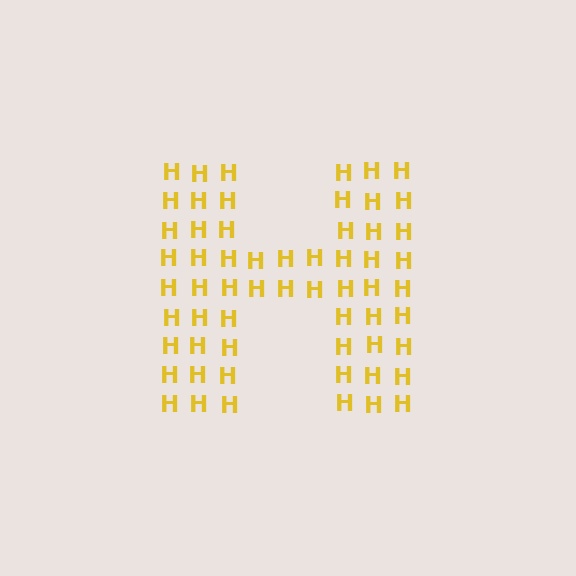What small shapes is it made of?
It is made of small letter H's.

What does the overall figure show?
The overall figure shows the letter H.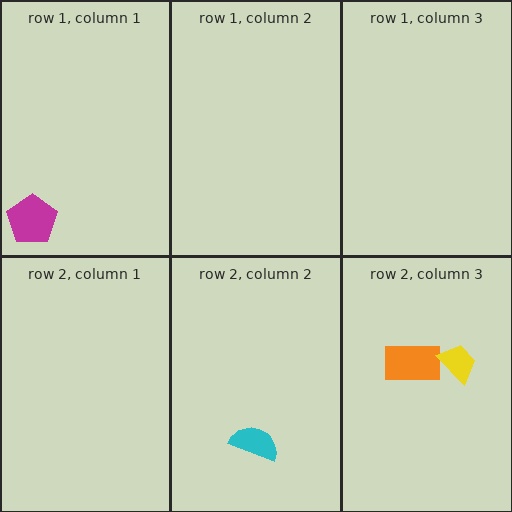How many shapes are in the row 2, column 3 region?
2.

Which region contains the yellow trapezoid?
The row 2, column 3 region.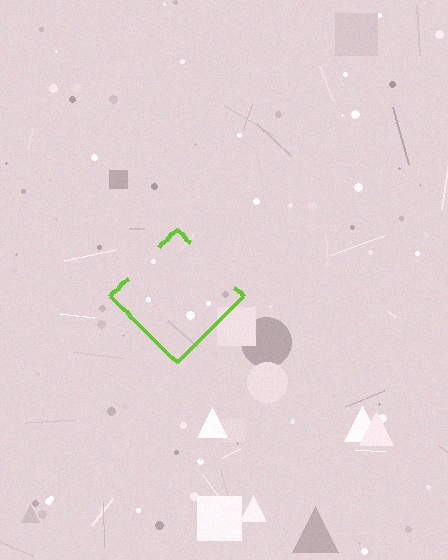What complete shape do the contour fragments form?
The contour fragments form a diamond.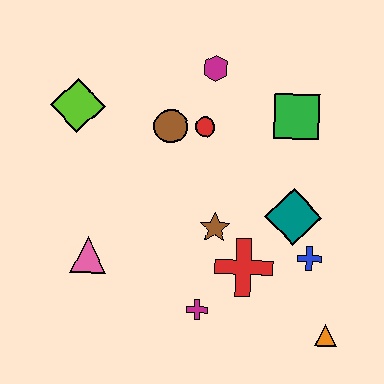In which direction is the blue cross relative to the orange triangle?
The blue cross is above the orange triangle.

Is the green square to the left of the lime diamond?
No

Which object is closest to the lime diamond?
The brown circle is closest to the lime diamond.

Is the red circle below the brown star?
No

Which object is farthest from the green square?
The pink triangle is farthest from the green square.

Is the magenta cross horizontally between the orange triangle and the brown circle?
Yes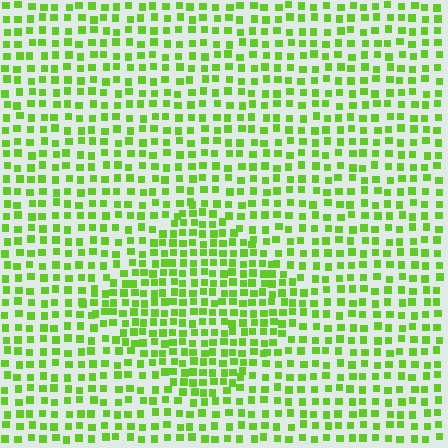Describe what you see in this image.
The image contains small lime elements arranged at two different densities. A diamond-shaped region is visible where the elements are more densely packed than the surrounding area.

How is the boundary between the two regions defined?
The boundary is defined by a change in element density (approximately 1.5x ratio). All elements are the same color, size, and shape.